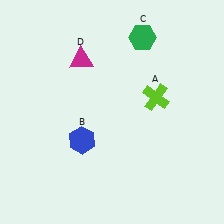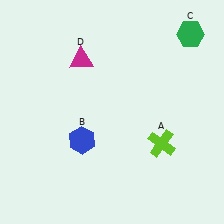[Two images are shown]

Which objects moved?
The objects that moved are: the lime cross (A), the green hexagon (C).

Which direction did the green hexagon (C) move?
The green hexagon (C) moved right.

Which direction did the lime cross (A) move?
The lime cross (A) moved down.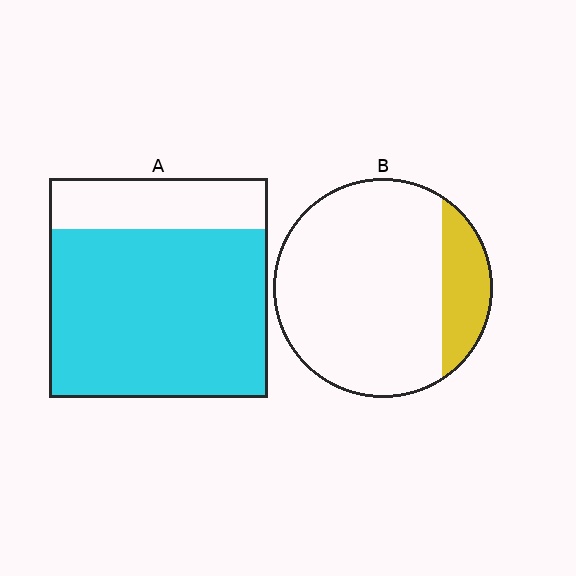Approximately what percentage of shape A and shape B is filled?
A is approximately 75% and B is approximately 20%.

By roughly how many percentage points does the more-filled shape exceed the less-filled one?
By roughly 60 percentage points (A over B).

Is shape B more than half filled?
No.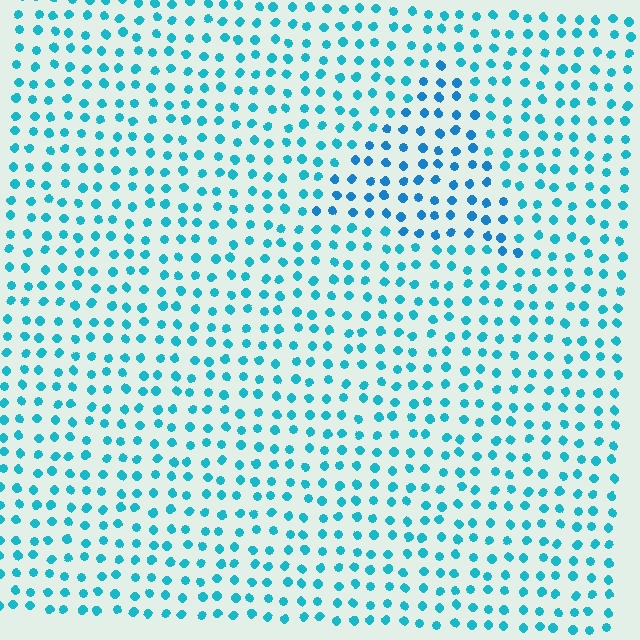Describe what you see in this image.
The image is filled with small cyan elements in a uniform arrangement. A triangle-shaped region is visible where the elements are tinted to a slightly different hue, forming a subtle color boundary.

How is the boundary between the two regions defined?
The boundary is defined purely by a slight shift in hue (about 19 degrees). Spacing, size, and orientation are identical on both sides.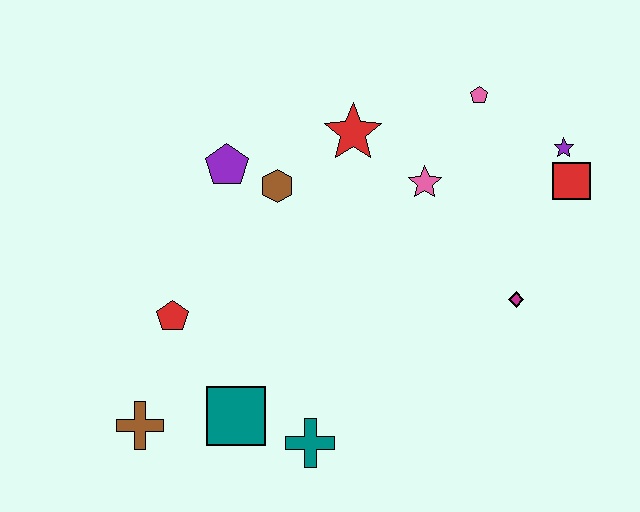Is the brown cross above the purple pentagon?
No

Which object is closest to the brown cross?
The teal square is closest to the brown cross.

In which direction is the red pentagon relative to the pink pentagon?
The red pentagon is to the left of the pink pentagon.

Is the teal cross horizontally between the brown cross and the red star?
Yes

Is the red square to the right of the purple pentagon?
Yes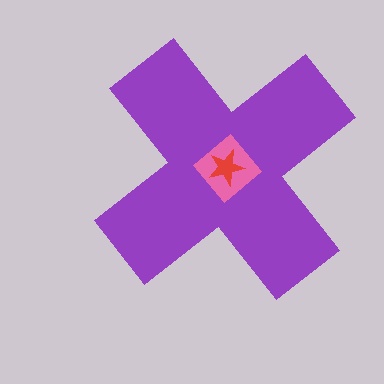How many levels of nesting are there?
3.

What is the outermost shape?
The purple cross.